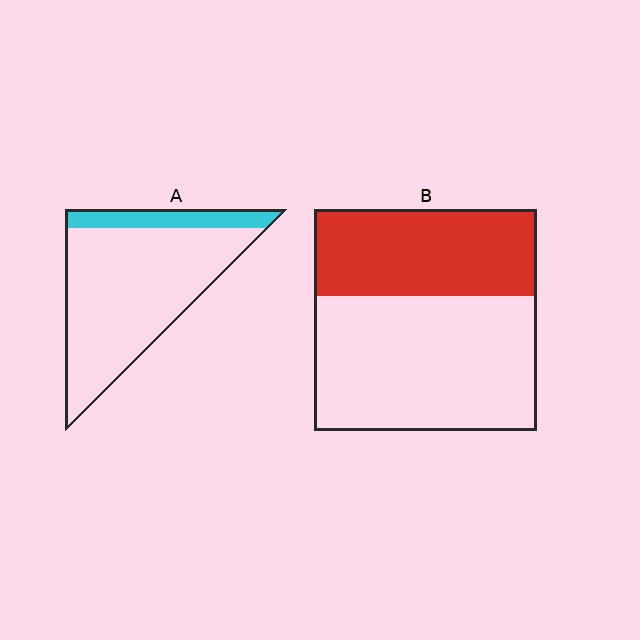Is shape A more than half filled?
No.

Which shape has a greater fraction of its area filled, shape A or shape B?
Shape B.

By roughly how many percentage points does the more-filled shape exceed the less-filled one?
By roughly 25 percentage points (B over A).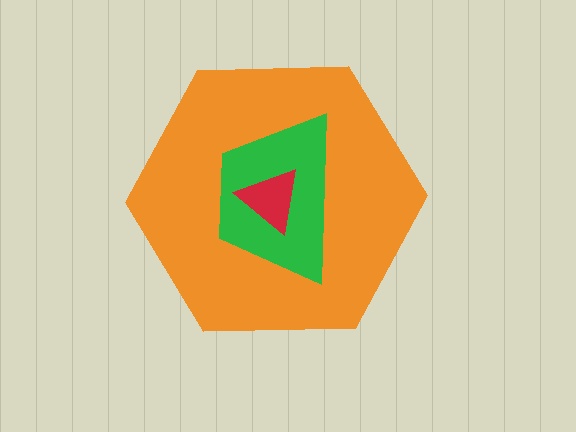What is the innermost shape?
The red triangle.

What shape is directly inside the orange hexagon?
The green trapezoid.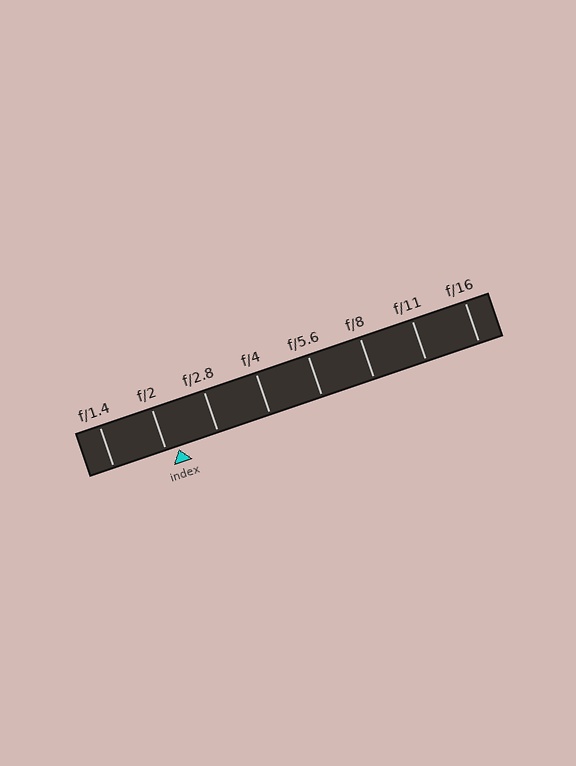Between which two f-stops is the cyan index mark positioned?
The index mark is between f/2 and f/2.8.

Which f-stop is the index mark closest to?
The index mark is closest to f/2.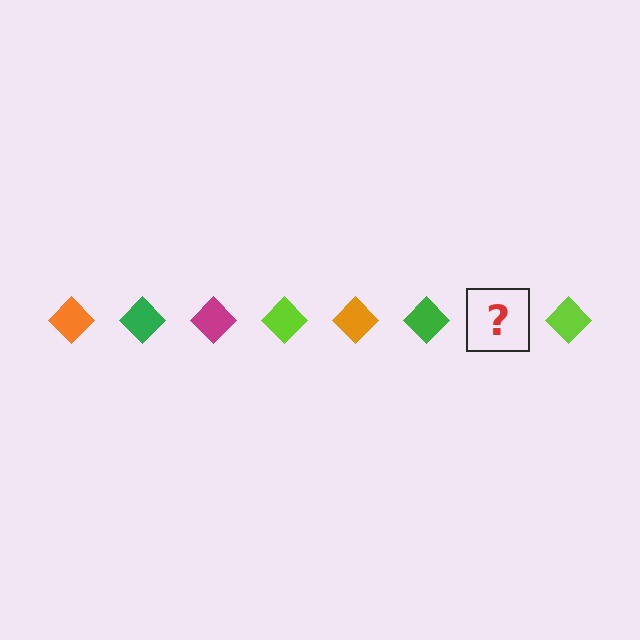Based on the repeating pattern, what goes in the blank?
The blank should be a magenta diamond.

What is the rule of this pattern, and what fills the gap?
The rule is that the pattern cycles through orange, green, magenta, lime diamonds. The gap should be filled with a magenta diamond.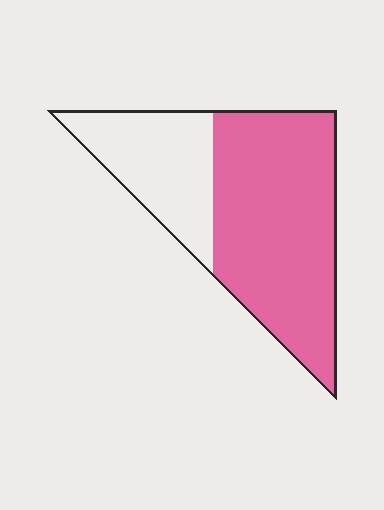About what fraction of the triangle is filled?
About two thirds (2/3).